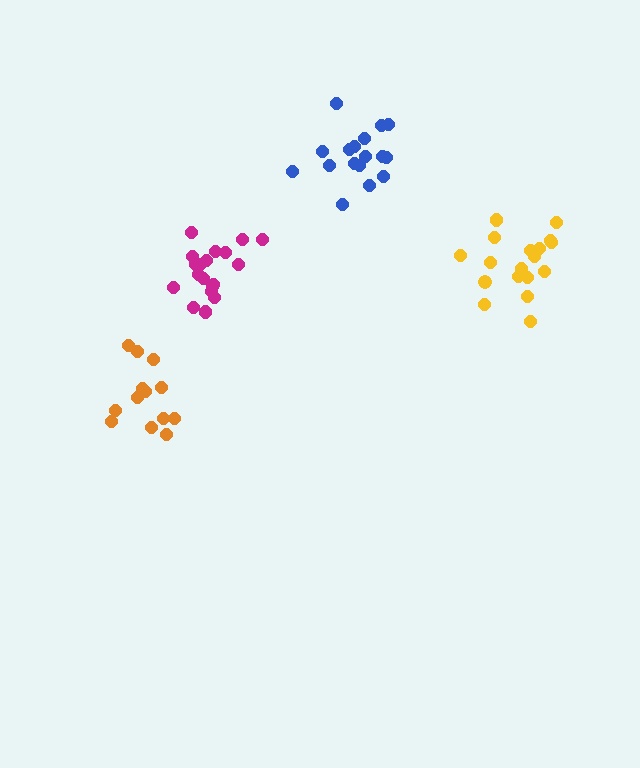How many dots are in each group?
Group 1: 18 dots, Group 2: 19 dots, Group 3: 17 dots, Group 4: 13 dots (67 total).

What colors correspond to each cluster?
The clusters are colored: yellow, magenta, blue, orange.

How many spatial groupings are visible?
There are 4 spatial groupings.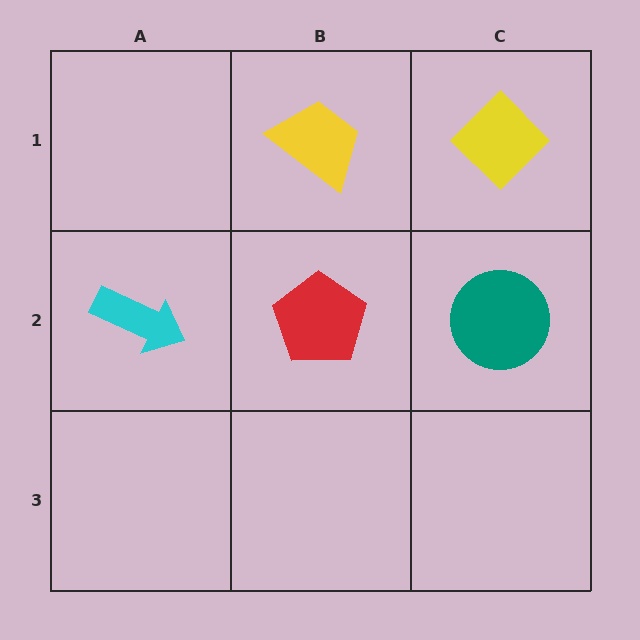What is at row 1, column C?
A yellow diamond.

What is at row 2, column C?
A teal circle.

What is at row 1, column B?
A yellow trapezoid.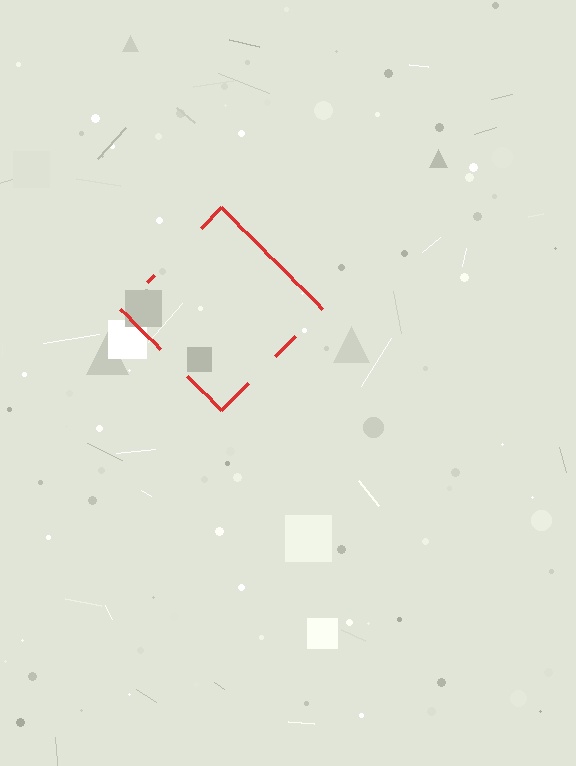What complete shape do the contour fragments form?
The contour fragments form a diamond.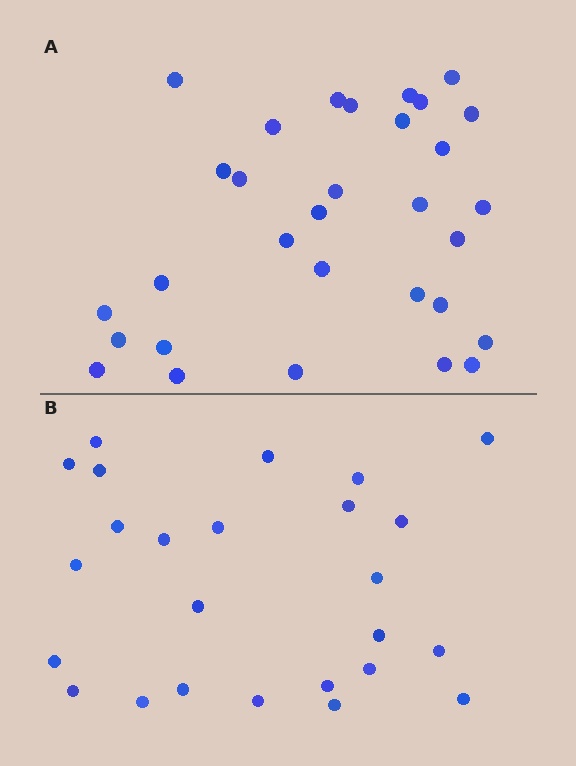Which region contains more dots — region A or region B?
Region A (the top region) has more dots.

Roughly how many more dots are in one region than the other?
Region A has about 6 more dots than region B.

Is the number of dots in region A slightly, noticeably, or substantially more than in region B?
Region A has only slightly more — the two regions are fairly close. The ratio is roughly 1.2 to 1.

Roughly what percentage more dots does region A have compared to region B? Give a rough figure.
About 25% more.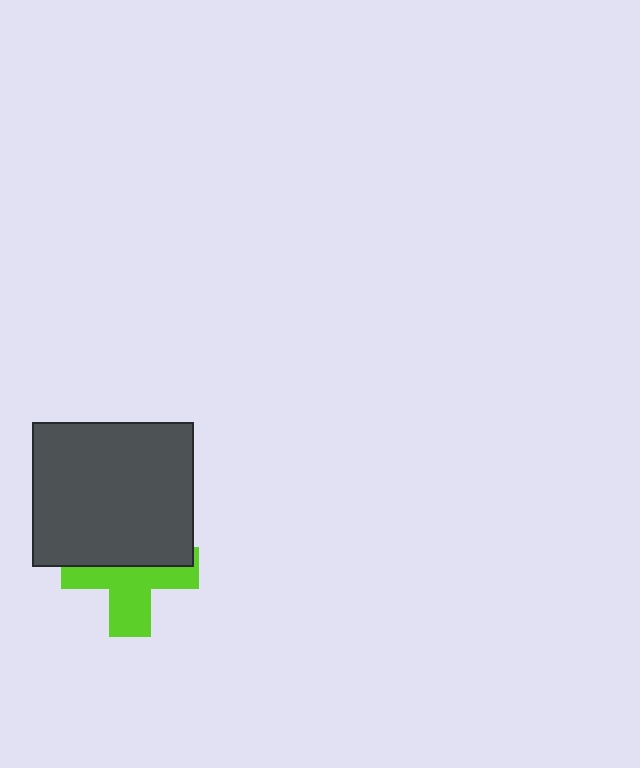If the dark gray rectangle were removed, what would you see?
You would see the complete lime cross.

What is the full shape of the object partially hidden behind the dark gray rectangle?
The partially hidden object is a lime cross.